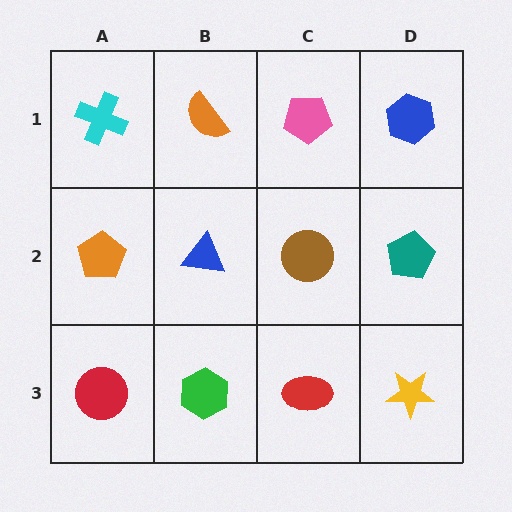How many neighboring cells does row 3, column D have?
2.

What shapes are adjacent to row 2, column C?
A pink pentagon (row 1, column C), a red ellipse (row 3, column C), a blue triangle (row 2, column B), a teal pentagon (row 2, column D).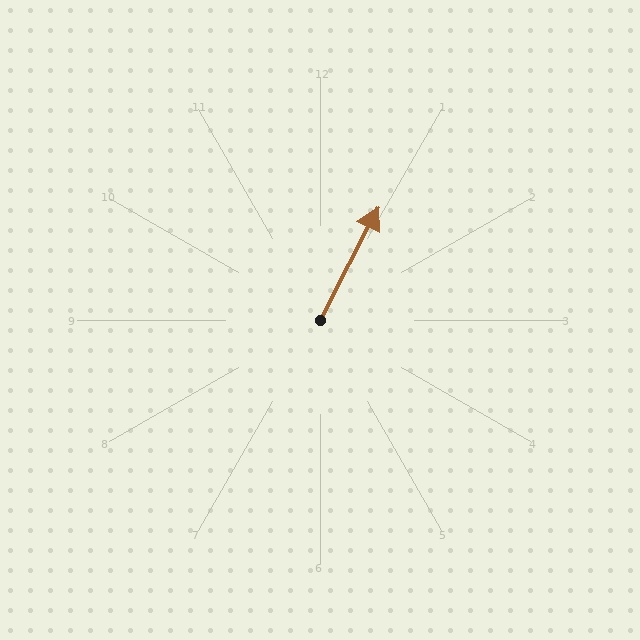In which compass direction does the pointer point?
Northeast.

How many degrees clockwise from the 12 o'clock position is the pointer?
Approximately 27 degrees.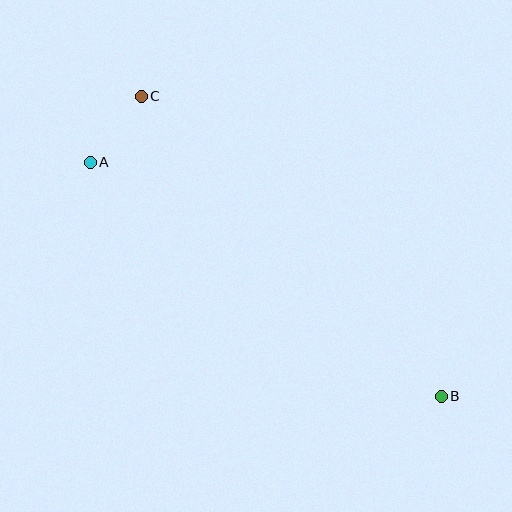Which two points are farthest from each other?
Points B and C are farthest from each other.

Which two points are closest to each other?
Points A and C are closest to each other.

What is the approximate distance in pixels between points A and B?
The distance between A and B is approximately 422 pixels.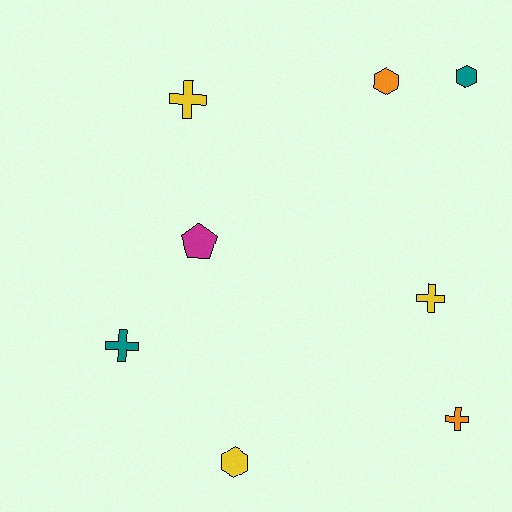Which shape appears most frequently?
Cross, with 4 objects.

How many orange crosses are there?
There is 1 orange cross.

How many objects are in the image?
There are 8 objects.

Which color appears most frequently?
Yellow, with 3 objects.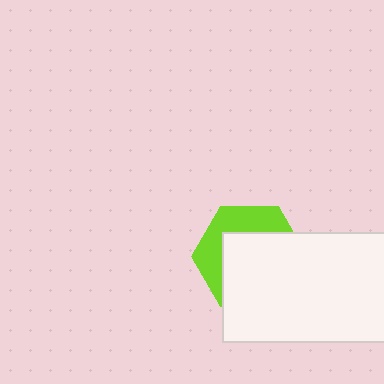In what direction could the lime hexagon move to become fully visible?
The lime hexagon could move toward the upper-left. That would shift it out from behind the white rectangle entirely.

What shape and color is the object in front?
The object in front is a white rectangle.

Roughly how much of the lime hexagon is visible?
A small part of it is visible (roughly 37%).